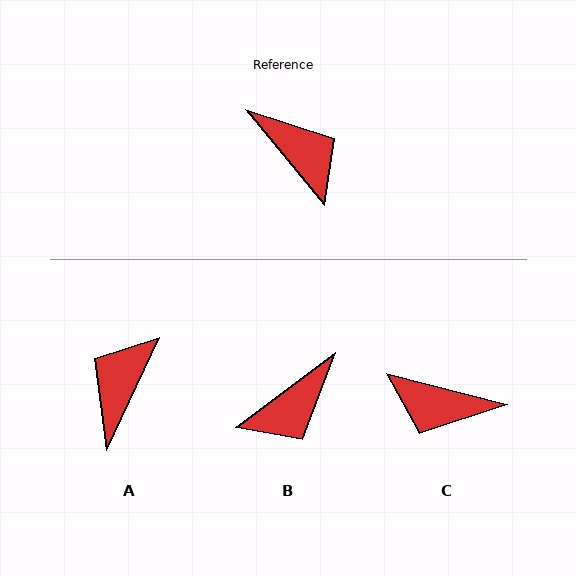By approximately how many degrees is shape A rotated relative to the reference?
Approximately 115 degrees counter-clockwise.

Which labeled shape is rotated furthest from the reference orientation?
C, about 144 degrees away.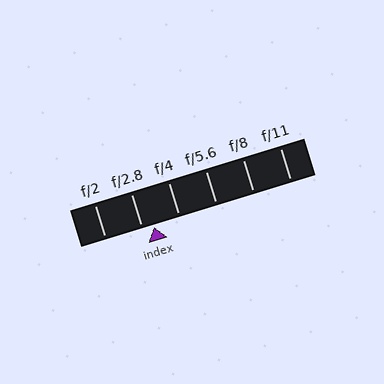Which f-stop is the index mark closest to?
The index mark is closest to f/2.8.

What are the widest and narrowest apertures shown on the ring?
The widest aperture shown is f/2 and the narrowest is f/11.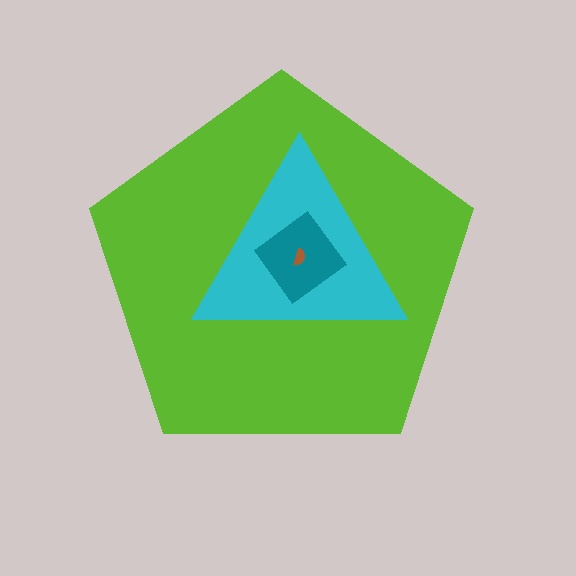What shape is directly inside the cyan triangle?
The teal diamond.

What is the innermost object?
The brown semicircle.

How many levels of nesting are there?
4.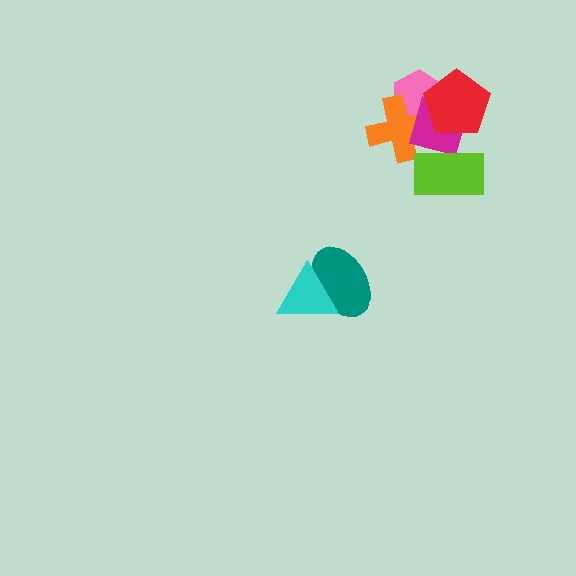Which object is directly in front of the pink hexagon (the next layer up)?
The orange cross is directly in front of the pink hexagon.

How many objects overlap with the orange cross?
2 objects overlap with the orange cross.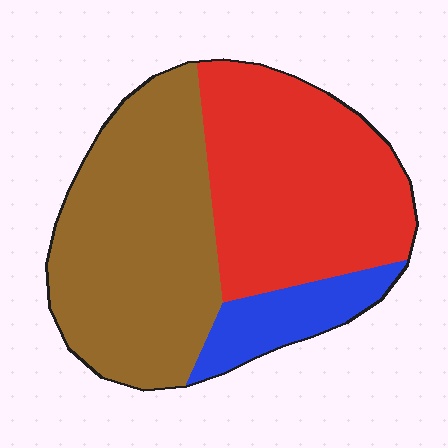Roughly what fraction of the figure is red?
Red covers 42% of the figure.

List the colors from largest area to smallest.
From largest to smallest: brown, red, blue.